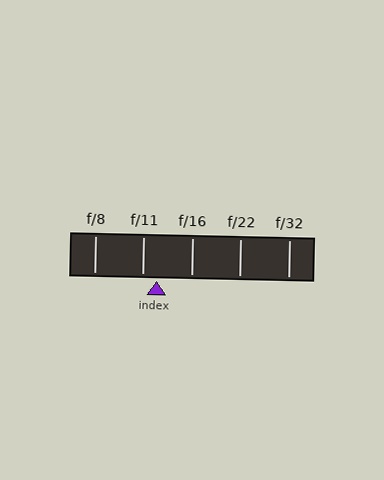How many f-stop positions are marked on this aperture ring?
There are 5 f-stop positions marked.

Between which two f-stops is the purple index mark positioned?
The index mark is between f/11 and f/16.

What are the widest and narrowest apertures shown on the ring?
The widest aperture shown is f/8 and the narrowest is f/32.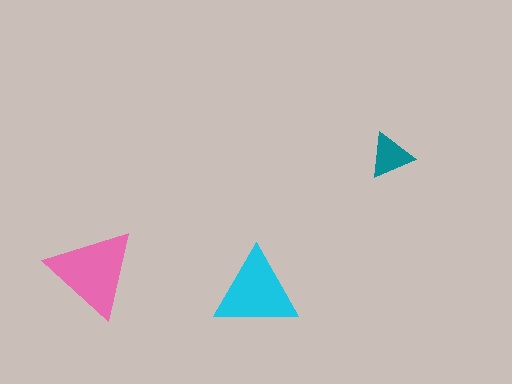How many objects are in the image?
There are 3 objects in the image.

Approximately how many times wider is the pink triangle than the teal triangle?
About 2 times wider.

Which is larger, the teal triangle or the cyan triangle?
The cyan one.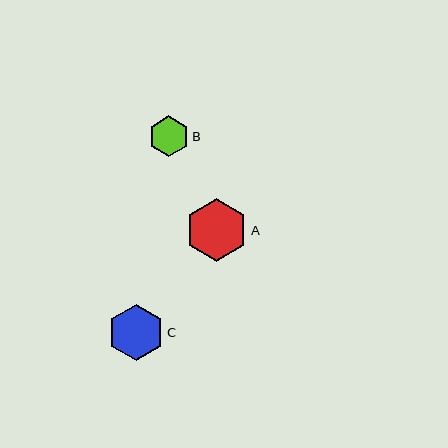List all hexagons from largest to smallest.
From largest to smallest: A, C, B.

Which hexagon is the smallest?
Hexagon B is the smallest with a size of approximately 41 pixels.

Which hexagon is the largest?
Hexagon A is the largest with a size of approximately 63 pixels.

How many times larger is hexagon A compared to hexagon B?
Hexagon A is approximately 1.5 times the size of hexagon B.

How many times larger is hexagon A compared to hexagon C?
Hexagon A is approximately 1.1 times the size of hexagon C.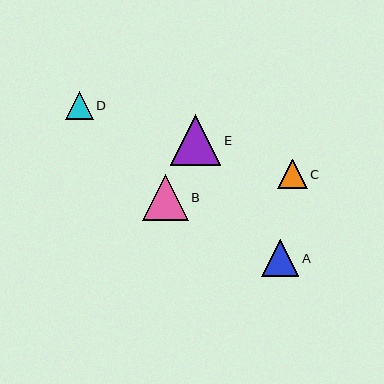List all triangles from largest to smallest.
From largest to smallest: E, B, A, C, D.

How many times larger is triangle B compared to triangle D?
Triangle B is approximately 1.6 times the size of triangle D.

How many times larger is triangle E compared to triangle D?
Triangle E is approximately 1.8 times the size of triangle D.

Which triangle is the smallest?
Triangle D is the smallest with a size of approximately 28 pixels.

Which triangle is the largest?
Triangle E is the largest with a size of approximately 51 pixels.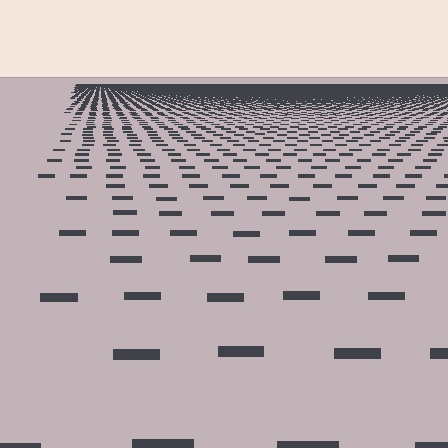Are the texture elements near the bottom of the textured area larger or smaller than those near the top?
Larger. Near the bottom, elements are closer to the viewer and appear at a bigger on-screen size.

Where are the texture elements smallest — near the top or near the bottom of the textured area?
Near the top.